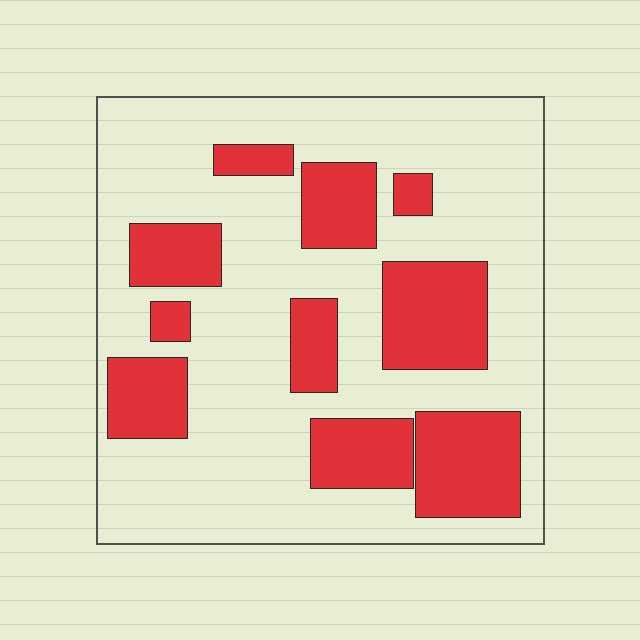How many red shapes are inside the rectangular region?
10.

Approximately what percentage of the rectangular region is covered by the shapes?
Approximately 30%.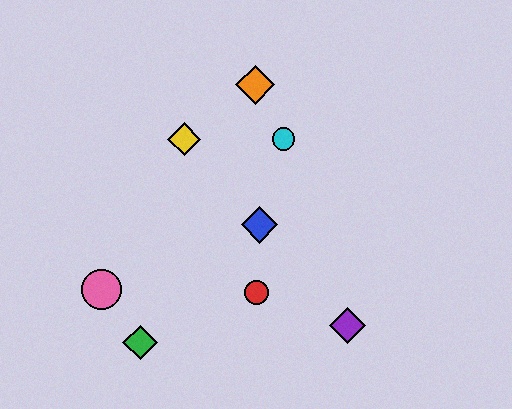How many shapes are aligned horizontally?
2 shapes (the yellow diamond, the cyan circle) are aligned horizontally.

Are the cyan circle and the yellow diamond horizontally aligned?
Yes, both are at y≈139.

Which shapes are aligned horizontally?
The yellow diamond, the cyan circle are aligned horizontally.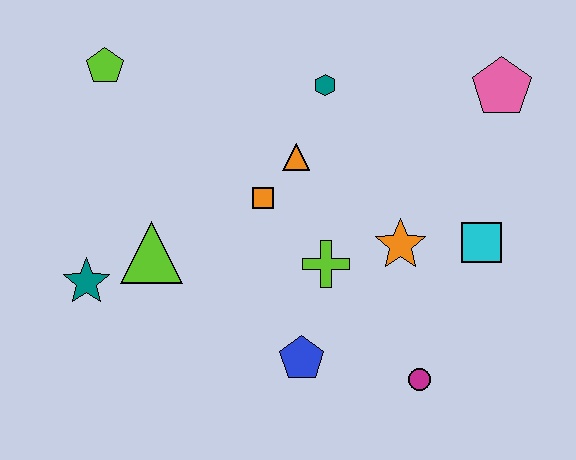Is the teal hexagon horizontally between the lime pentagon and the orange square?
No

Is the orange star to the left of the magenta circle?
Yes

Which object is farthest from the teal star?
The pink pentagon is farthest from the teal star.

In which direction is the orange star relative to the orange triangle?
The orange star is to the right of the orange triangle.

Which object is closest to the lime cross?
The orange star is closest to the lime cross.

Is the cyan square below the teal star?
No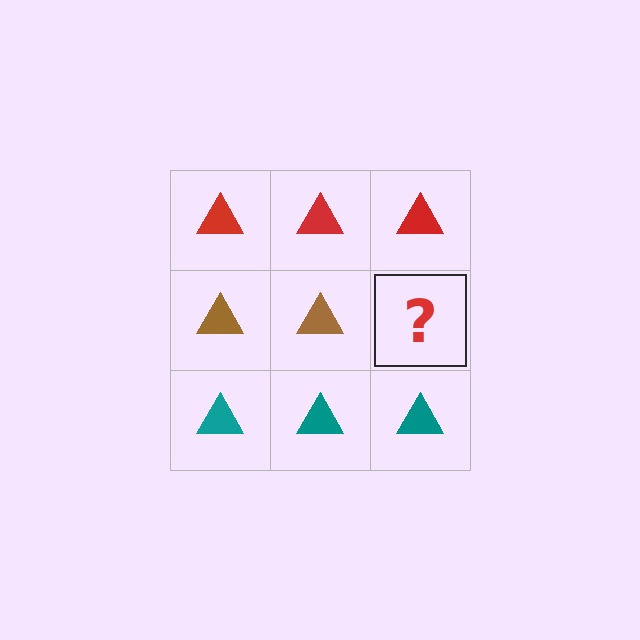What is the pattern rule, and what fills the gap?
The rule is that each row has a consistent color. The gap should be filled with a brown triangle.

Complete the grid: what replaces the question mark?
The question mark should be replaced with a brown triangle.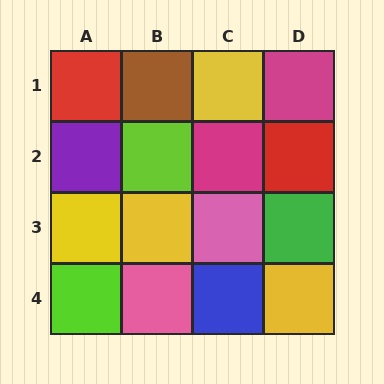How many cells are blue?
1 cell is blue.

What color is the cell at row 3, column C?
Pink.